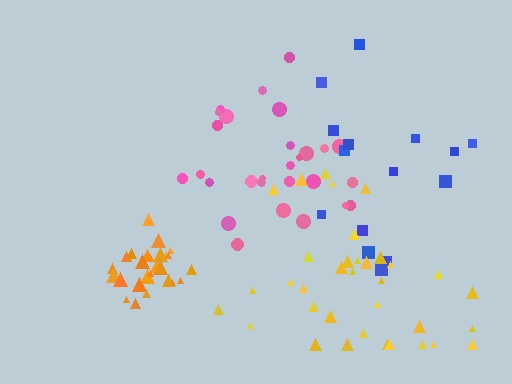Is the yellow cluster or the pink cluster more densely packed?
Pink.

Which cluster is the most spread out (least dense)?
Blue.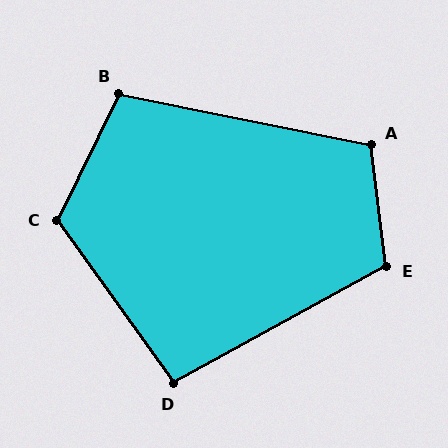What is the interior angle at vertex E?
Approximately 112 degrees (obtuse).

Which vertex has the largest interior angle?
C, at approximately 118 degrees.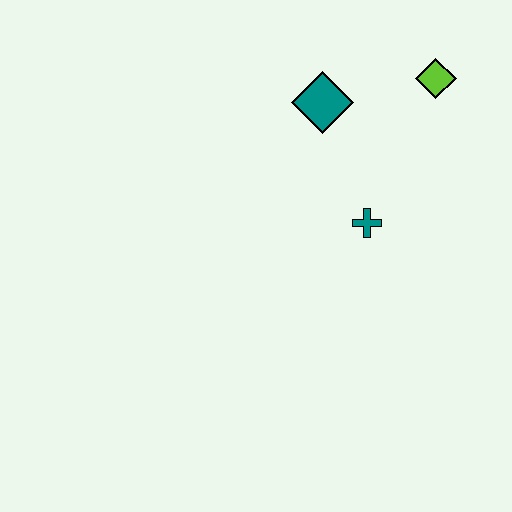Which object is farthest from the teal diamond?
The teal cross is farthest from the teal diamond.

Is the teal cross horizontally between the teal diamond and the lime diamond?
Yes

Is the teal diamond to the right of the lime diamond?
No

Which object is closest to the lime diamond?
The teal diamond is closest to the lime diamond.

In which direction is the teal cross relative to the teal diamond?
The teal cross is below the teal diamond.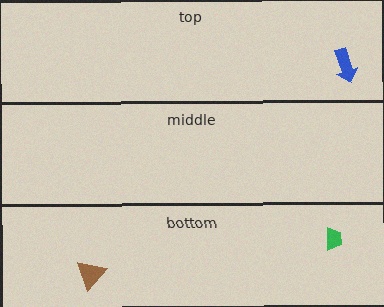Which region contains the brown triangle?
The bottom region.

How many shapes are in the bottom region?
2.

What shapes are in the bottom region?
The green trapezoid, the brown triangle.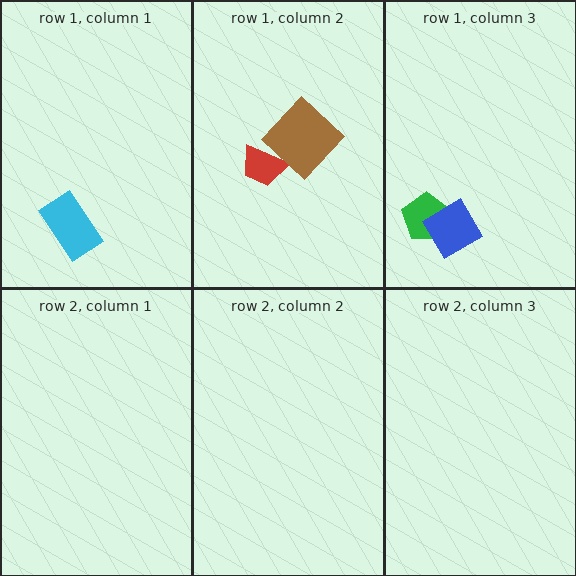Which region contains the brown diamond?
The row 1, column 2 region.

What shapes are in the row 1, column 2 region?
The red trapezoid, the brown diamond.